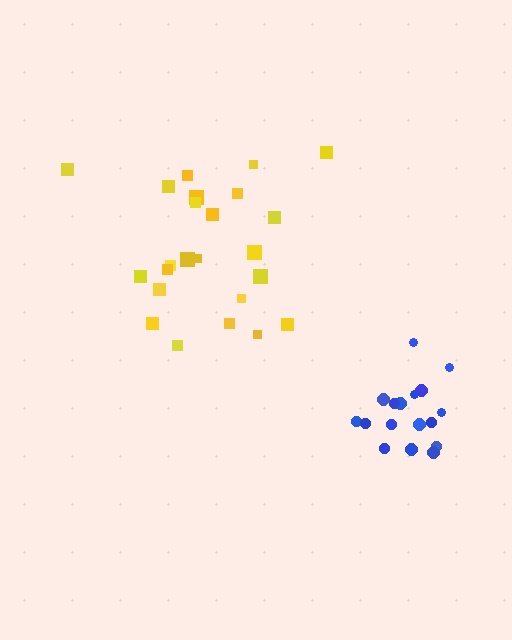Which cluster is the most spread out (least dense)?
Yellow.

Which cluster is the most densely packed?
Blue.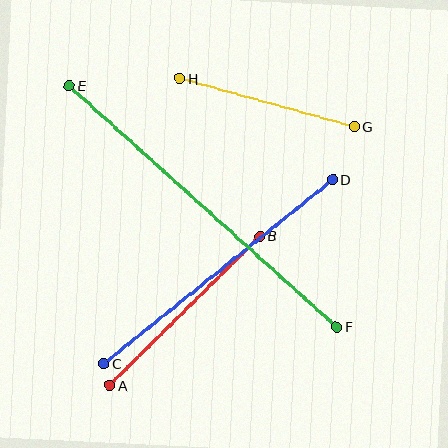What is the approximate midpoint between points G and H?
The midpoint is at approximately (267, 102) pixels.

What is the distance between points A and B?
The distance is approximately 212 pixels.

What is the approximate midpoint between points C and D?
The midpoint is at approximately (218, 271) pixels.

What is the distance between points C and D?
The distance is approximately 293 pixels.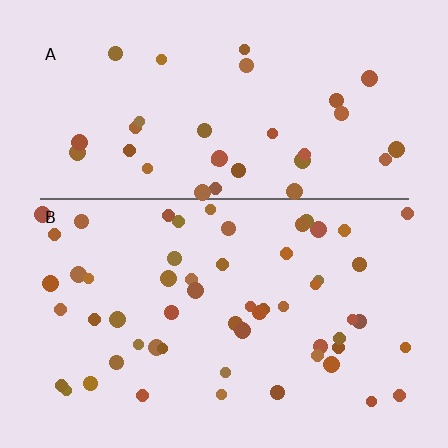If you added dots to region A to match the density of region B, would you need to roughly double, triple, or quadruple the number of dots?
Approximately double.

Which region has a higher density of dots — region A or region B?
B (the bottom).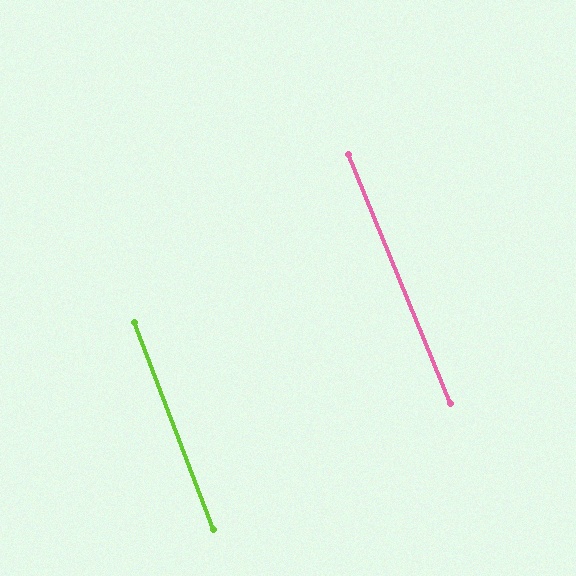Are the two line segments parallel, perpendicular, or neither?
Parallel — their directions differ by only 1.5°.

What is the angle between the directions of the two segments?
Approximately 2 degrees.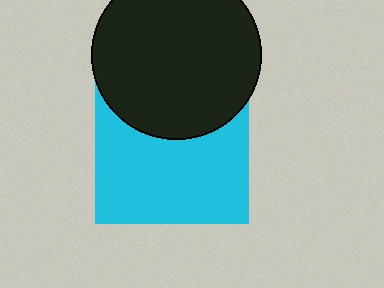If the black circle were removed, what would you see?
You would see the complete cyan square.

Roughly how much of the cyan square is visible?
About half of it is visible (roughly 63%).